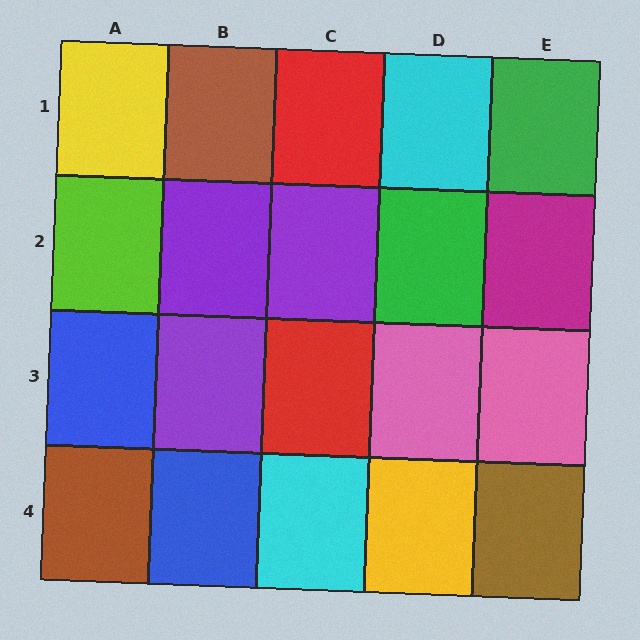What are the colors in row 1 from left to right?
Yellow, brown, red, cyan, green.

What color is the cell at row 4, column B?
Blue.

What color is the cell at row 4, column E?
Brown.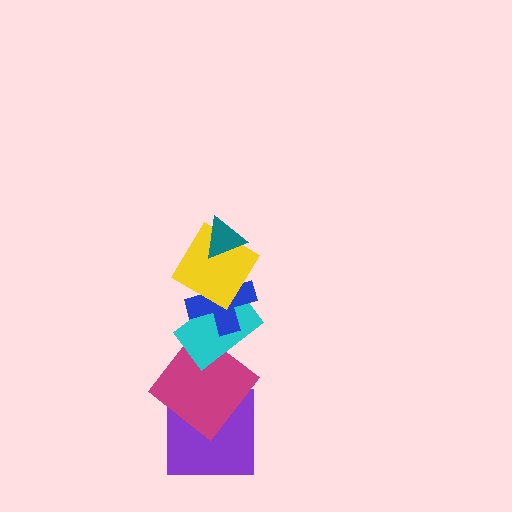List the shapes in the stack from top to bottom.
From top to bottom: the teal triangle, the yellow diamond, the blue cross, the cyan rectangle, the magenta diamond, the purple square.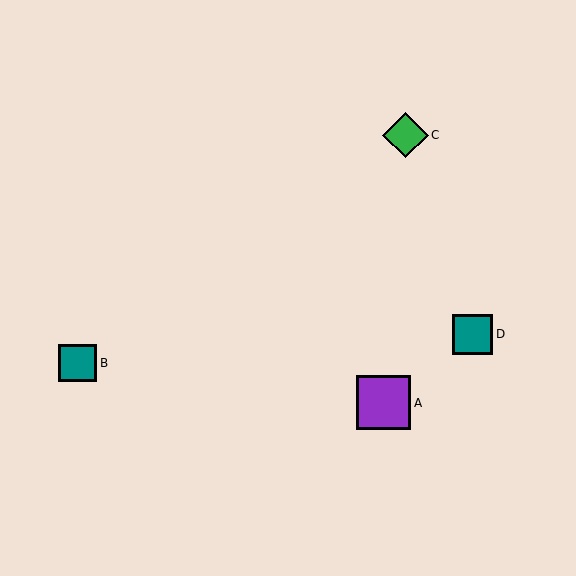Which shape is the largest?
The purple square (labeled A) is the largest.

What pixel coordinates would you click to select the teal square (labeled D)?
Click at (473, 334) to select the teal square D.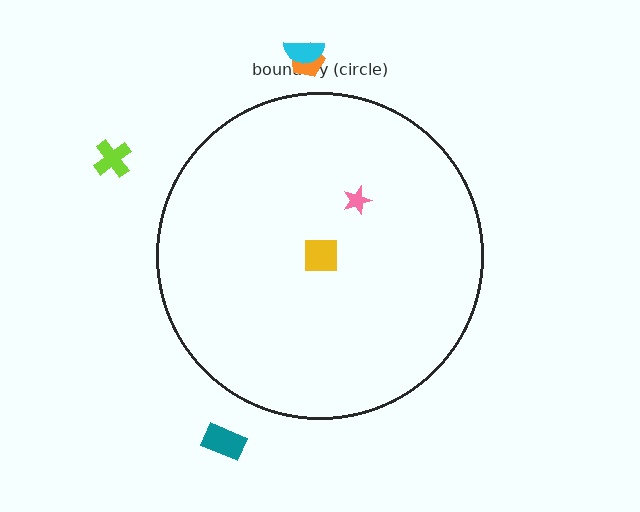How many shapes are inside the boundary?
2 inside, 4 outside.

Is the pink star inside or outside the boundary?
Inside.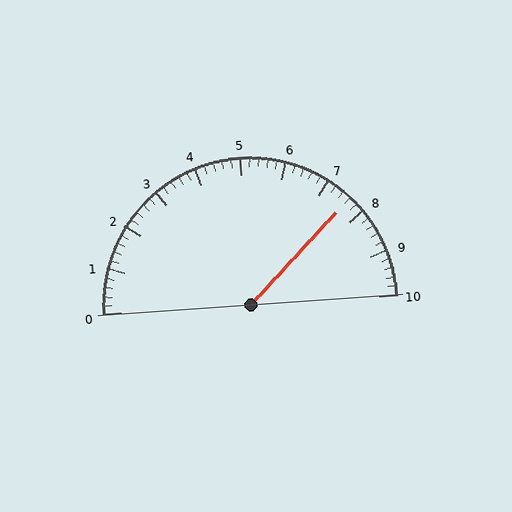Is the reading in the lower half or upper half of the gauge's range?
The reading is in the upper half of the range (0 to 10).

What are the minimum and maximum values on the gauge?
The gauge ranges from 0 to 10.